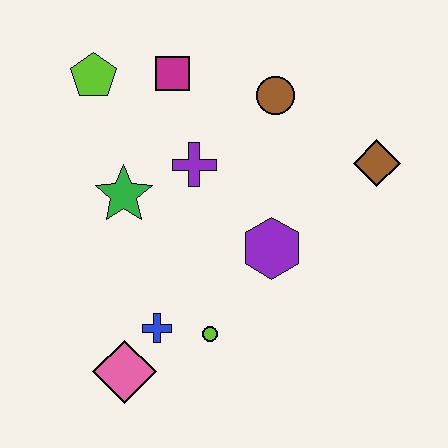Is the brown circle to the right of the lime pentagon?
Yes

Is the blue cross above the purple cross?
No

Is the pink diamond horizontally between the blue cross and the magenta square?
No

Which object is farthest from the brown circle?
The pink diamond is farthest from the brown circle.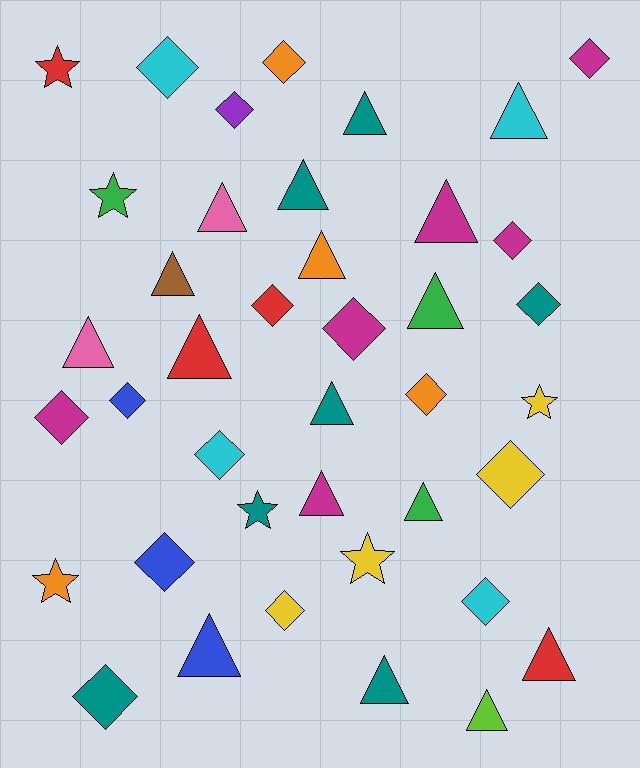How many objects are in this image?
There are 40 objects.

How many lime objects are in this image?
There is 1 lime object.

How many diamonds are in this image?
There are 17 diamonds.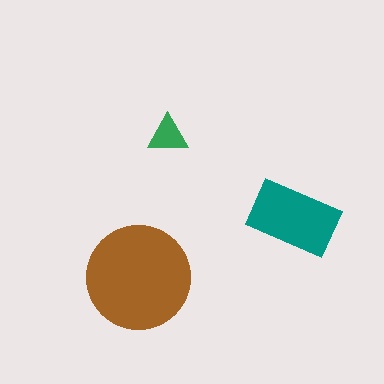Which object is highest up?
The green triangle is topmost.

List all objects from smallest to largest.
The green triangle, the teal rectangle, the brown circle.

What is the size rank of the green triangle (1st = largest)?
3rd.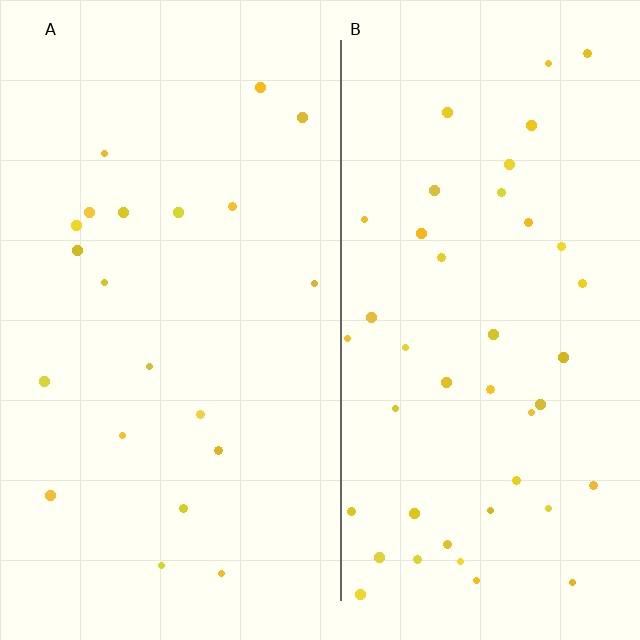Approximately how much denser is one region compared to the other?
Approximately 2.1× — region B over region A.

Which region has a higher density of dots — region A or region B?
B (the right).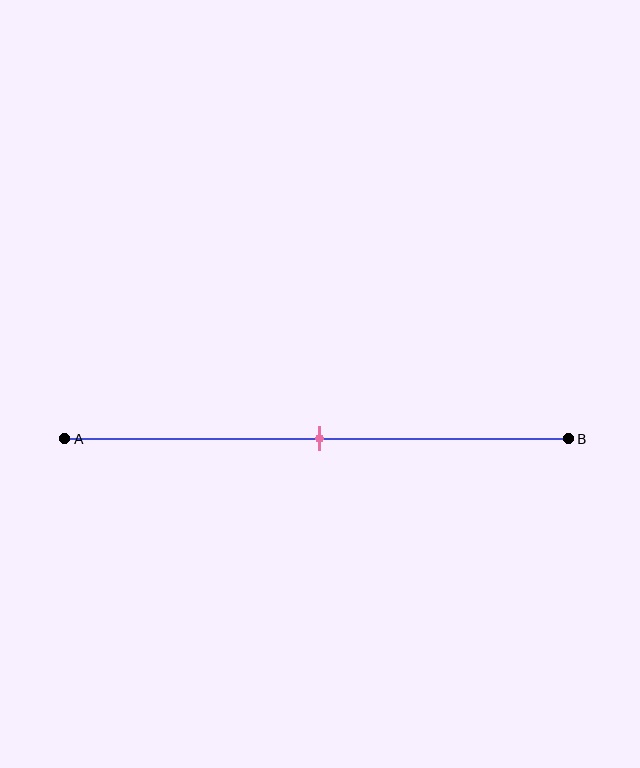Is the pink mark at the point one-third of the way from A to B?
No, the mark is at about 50% from A, not at the 33% one-third point.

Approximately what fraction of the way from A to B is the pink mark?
The pink mark is approximately 50% of the way from A to B.